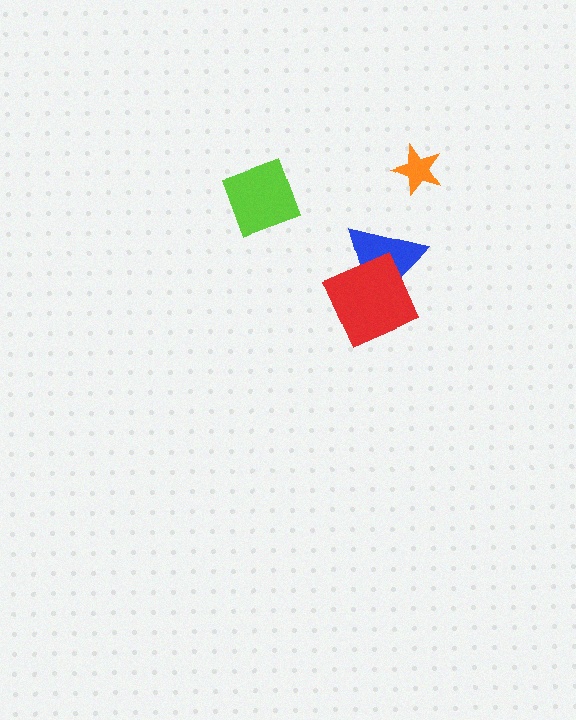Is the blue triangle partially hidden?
Yes, it is partially covered by another shape.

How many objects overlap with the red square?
1 object overlaps with the red square.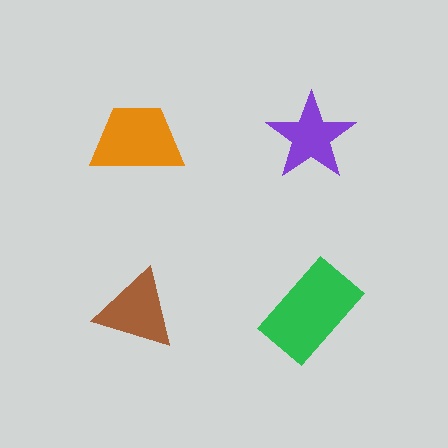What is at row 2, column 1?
A brown triangle.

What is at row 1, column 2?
A purple star.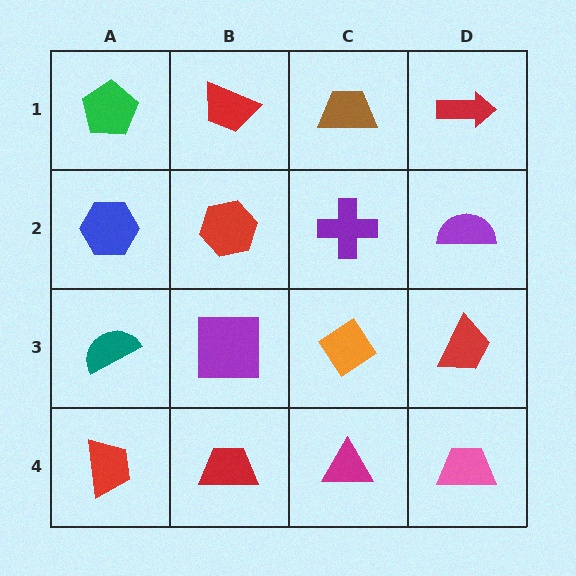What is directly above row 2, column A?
A green pentagon.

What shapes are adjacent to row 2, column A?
A green pentagon (row 1, column A), a teal semicircle (row 3, column A), a red hexagon (row 2, column B).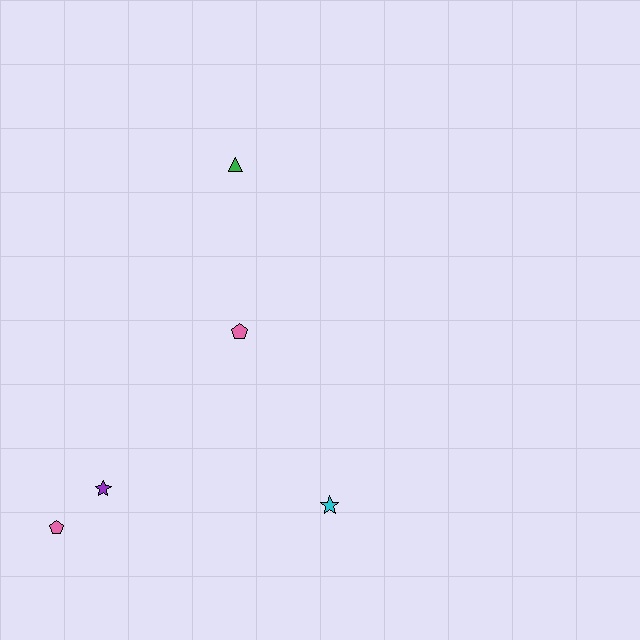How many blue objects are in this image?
There are no blue objects.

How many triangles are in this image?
There is 1 triangle.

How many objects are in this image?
There are 5 objects.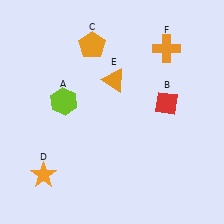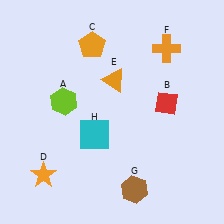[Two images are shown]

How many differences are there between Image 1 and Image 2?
There are 2 differences between the two images.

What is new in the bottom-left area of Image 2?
A cyan square (H) was added in the bottom-left area of Image 2.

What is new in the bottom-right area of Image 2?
A brown hexagon (G) was added in the bottom-right area of Image 2.